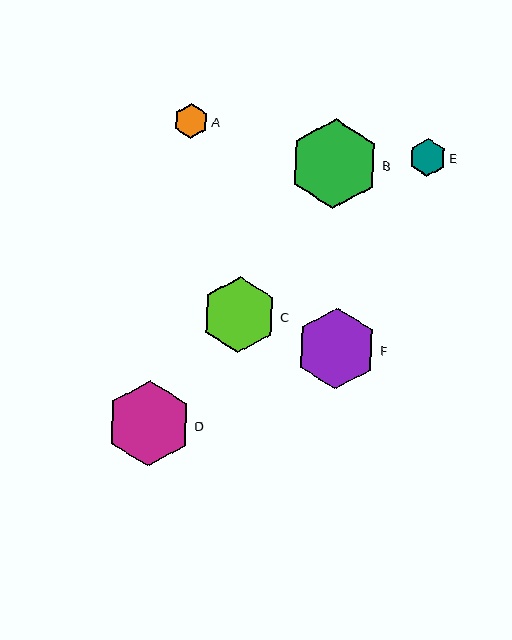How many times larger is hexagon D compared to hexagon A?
Hexagon D is approximately 2.4 times the size of hexagon A.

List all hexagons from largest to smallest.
From largest to smallest: B, D, F, C, E, A.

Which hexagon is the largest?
Hexagon B is the largest with a size of approximately 89 pixels.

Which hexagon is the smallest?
Hexagon A is the smallest with a size of approximately 35 pixels.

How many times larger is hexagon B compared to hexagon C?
Hexagon B is approximately 1.2 times the size of hexagon C.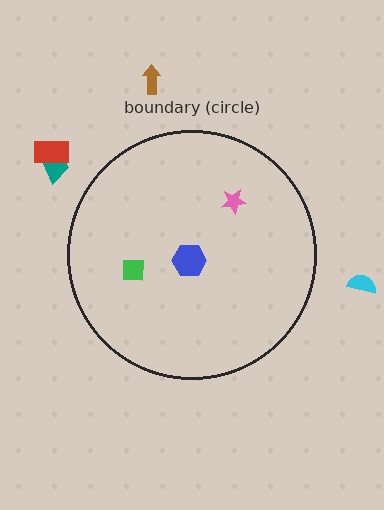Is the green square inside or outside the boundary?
Inside.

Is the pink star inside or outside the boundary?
Inside.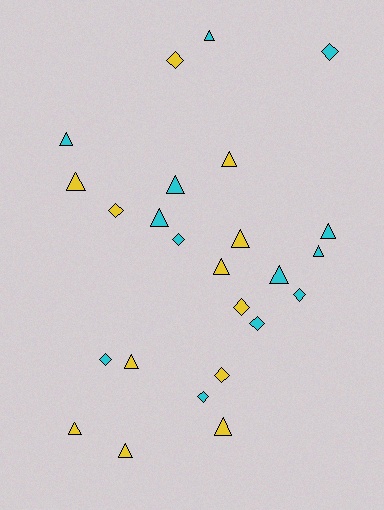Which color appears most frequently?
Cyan, with 13 objects.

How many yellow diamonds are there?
There are 4 yellow diamonds.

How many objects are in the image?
There are 25 objects.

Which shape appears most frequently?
Triangle, with 15 objects.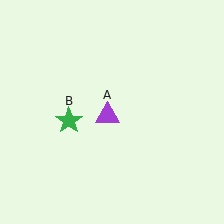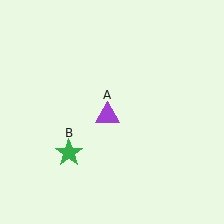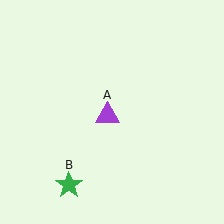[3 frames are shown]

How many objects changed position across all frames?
1 object changed position: green star (object B).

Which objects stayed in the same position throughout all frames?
Purple triangle (object A) remained stationary.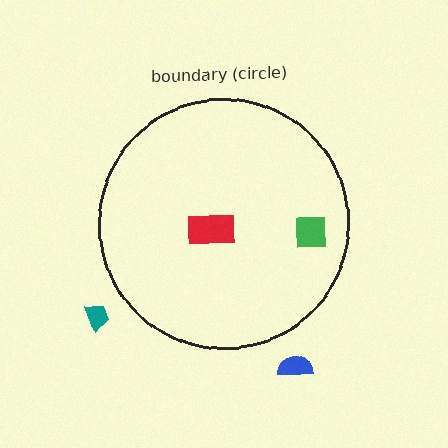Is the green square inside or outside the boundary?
Inside.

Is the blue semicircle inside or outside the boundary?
Outside.